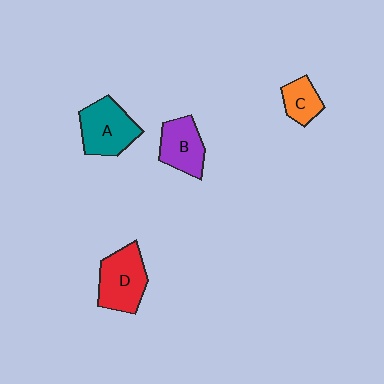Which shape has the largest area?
Shape D (red).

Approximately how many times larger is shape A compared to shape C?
Approximately 1.8 times.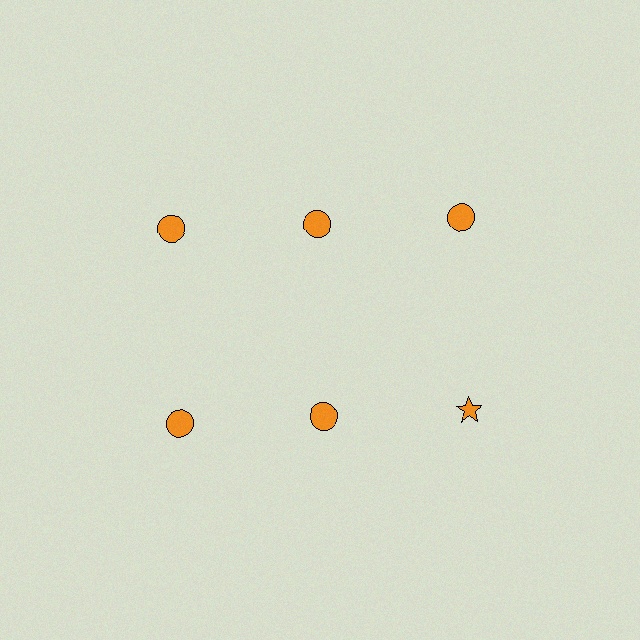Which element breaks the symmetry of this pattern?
The orange star in the second row, center column breaks the symmetry. All other shapes are orange circles.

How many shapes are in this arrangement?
There are 6 shapes arranged in a grid pattern.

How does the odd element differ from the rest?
It has a different shape: star instead of circle.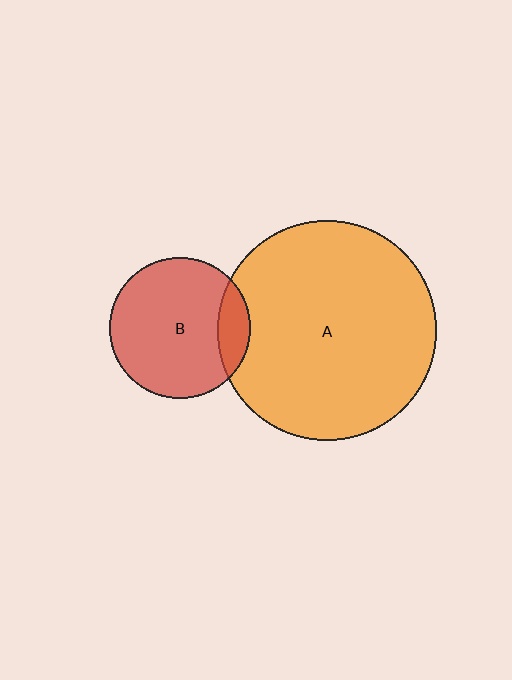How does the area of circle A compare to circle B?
Approximately 2.4 times.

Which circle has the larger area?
Circle A (orange).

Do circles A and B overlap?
Yes.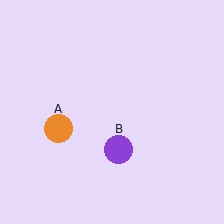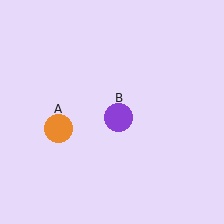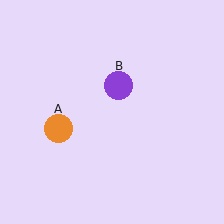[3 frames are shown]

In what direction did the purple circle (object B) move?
The purple circle (object B) moved up.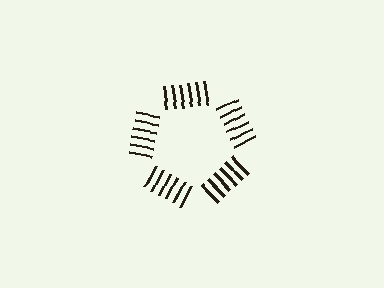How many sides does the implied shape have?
5 sides — the line-ends trace a pentagon.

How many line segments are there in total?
30 — 6 along each of the 5 edges.